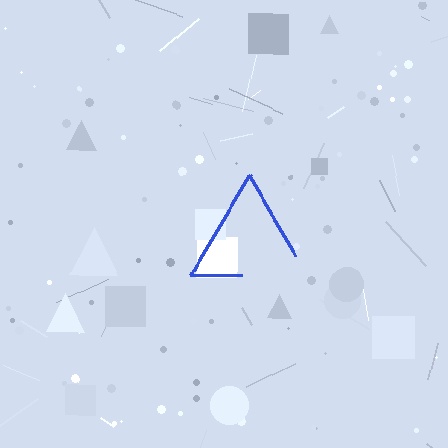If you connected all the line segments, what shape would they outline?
They would outline a triangle.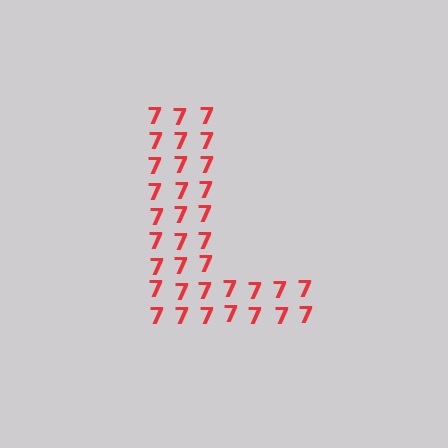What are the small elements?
The small elements are digit 7's.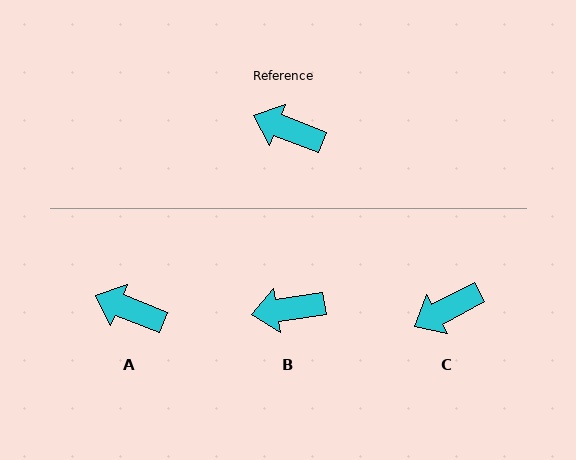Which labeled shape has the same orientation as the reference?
A.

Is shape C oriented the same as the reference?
No, it is off by about 49 degrees.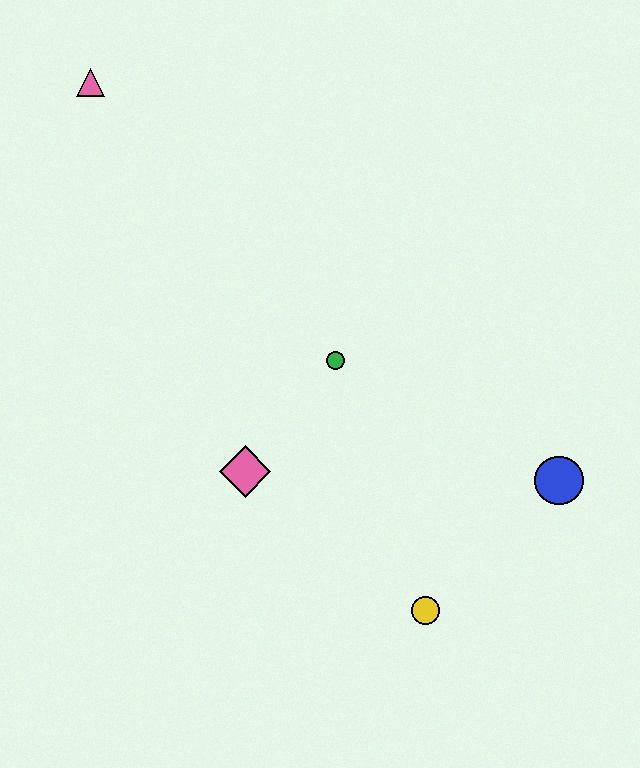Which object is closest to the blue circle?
The yellow circle is closest to the blue circle.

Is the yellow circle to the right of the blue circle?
No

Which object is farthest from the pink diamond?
The pink triangle is farthest from the pink diamond.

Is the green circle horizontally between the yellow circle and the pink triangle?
Yes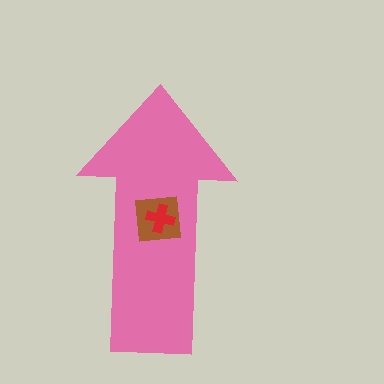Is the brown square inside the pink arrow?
Yes.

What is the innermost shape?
The red cross.